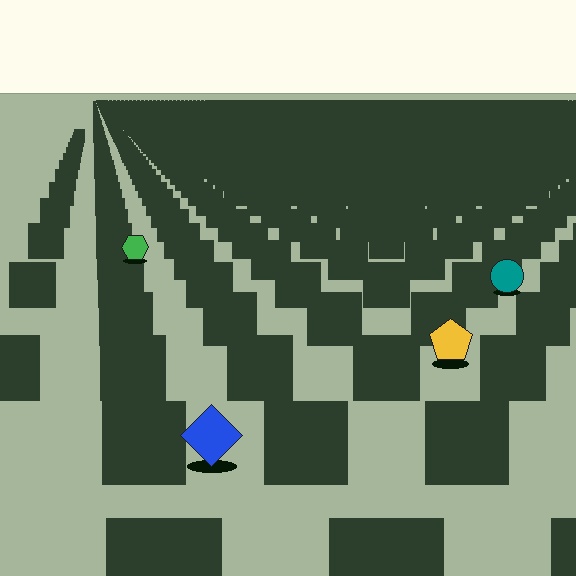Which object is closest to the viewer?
The blue diamond is closest. The texture marks near it are larger and more spread out.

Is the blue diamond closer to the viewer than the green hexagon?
Yes. The blue diamond is closer — you can tell from the texture gradient: the ground texture is coarser near it.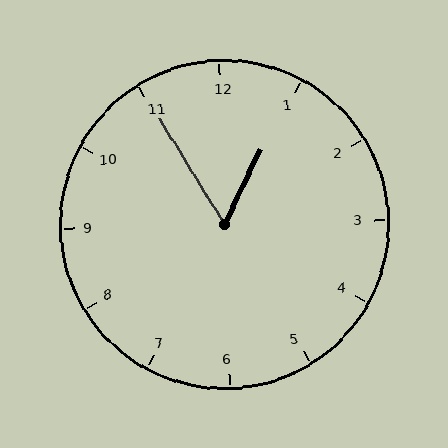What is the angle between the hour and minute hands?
Approximately 58 degrees.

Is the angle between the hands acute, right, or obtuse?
It is acute.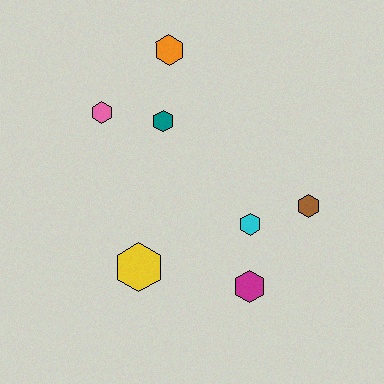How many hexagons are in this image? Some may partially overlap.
There are 7 hexagons.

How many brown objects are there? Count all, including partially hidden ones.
There is 1 brown object.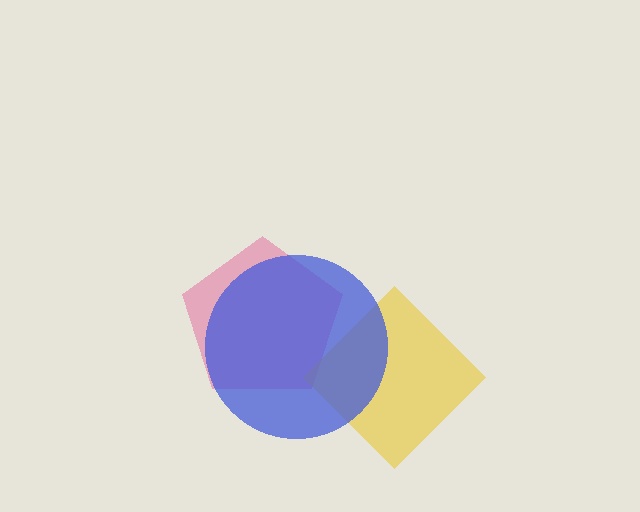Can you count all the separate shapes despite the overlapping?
Yes, there are 3 separate shapes.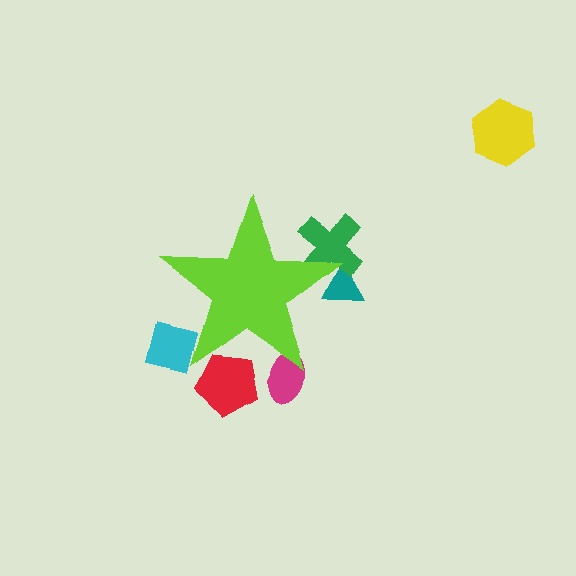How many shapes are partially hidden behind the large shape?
5 shapes are partially hidden.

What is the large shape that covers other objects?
A lime star.